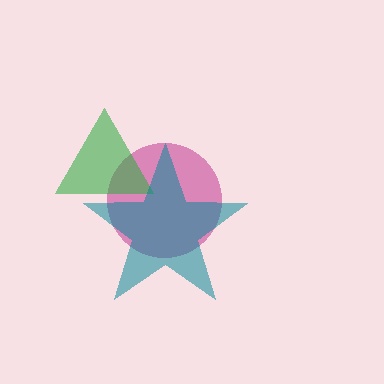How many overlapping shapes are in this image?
There are 3 overlapping shapes in the image.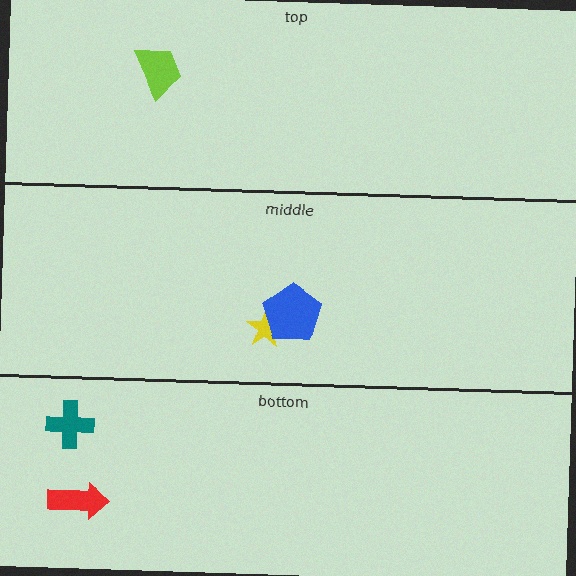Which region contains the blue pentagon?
The middle region.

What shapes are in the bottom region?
The teal cross, the red arrow.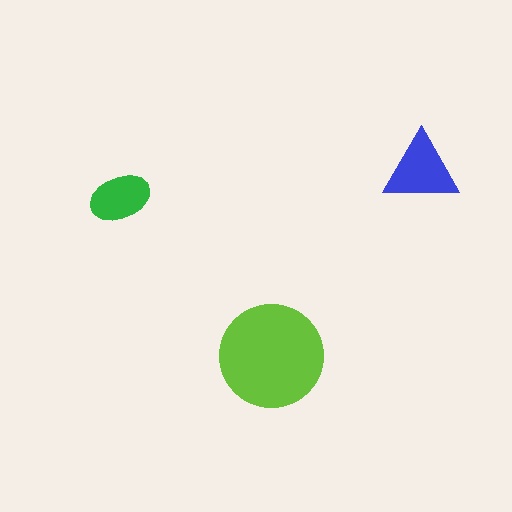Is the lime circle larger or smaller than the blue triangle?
Larger.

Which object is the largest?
The lime circle.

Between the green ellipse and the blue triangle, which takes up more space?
The blue triangle.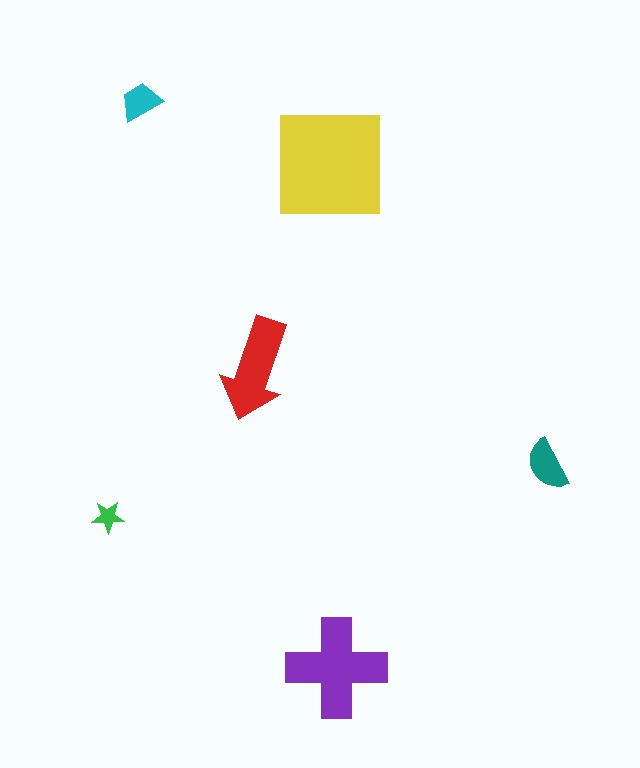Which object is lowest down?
The purple cross is bottommost.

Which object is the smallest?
The green star.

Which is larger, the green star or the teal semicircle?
The teal semicircle.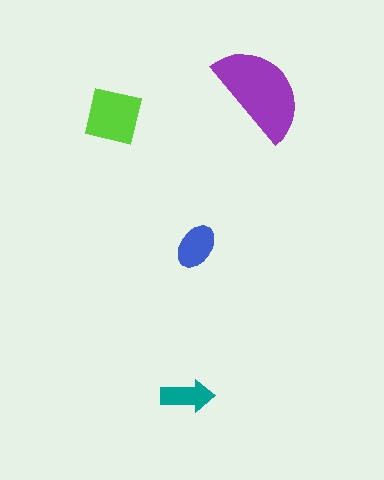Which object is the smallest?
The teal arrow.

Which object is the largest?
The purple semicircle.